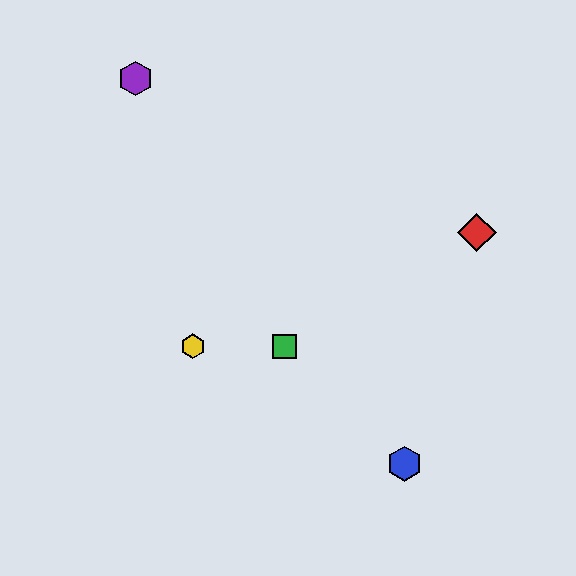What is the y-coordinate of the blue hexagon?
The blue hexagon is at y≈464.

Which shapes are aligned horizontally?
The green square, the yellow hexagon are aligned horizontally.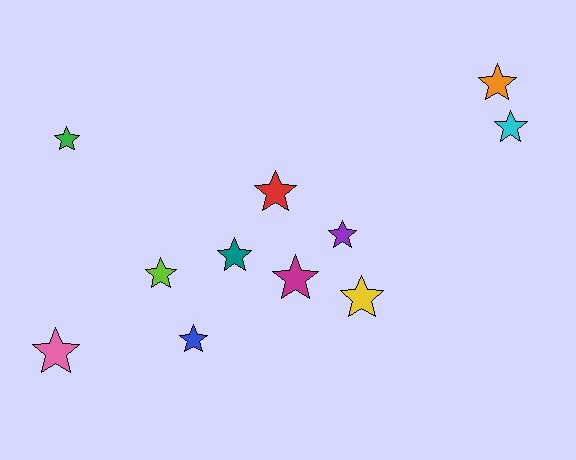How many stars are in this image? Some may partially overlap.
There are 11 stars.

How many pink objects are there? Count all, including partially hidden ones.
There is 1 pink object.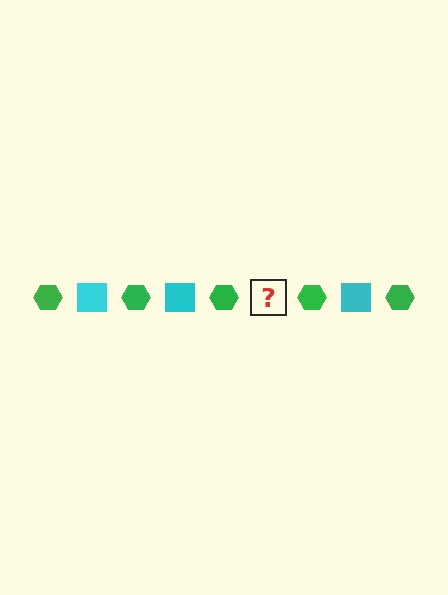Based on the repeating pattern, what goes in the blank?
The blank should be a cyan square.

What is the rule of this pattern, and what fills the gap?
The rule is that the pattern alternates between green hexagon and cyan square. The gap should be filled with a cyan square.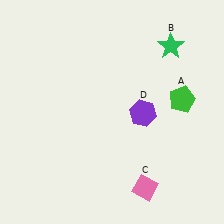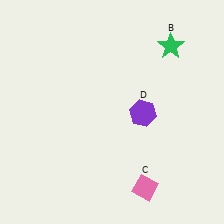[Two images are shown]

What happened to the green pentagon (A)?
The green pentagon (A) was removed in Image 2. It was in the top-right area of Image 1.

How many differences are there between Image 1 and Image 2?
There is 1 difference between the two images.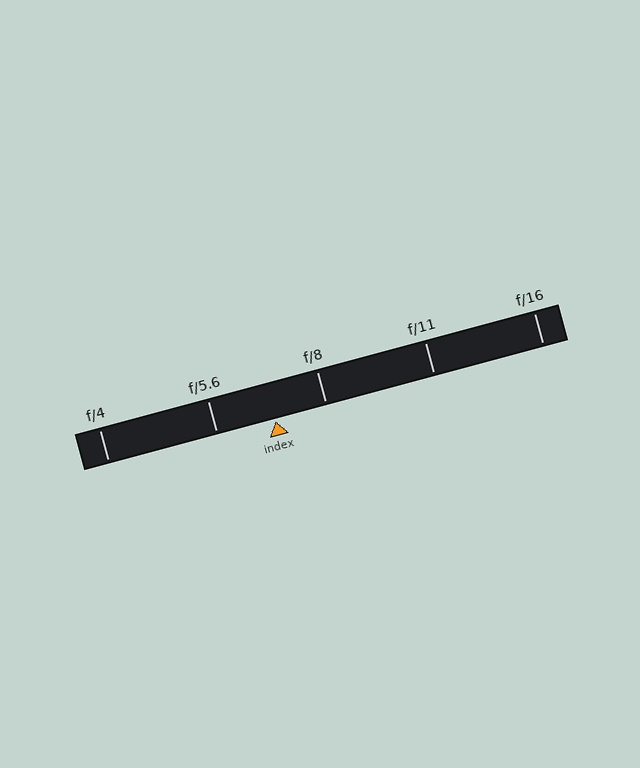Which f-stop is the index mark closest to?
The index mark is closest to f/8.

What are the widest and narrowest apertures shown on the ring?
The widest aperture shown is f/4 and the narrowest is f/16.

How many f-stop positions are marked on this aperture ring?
There are 5 f-stop positions marked.